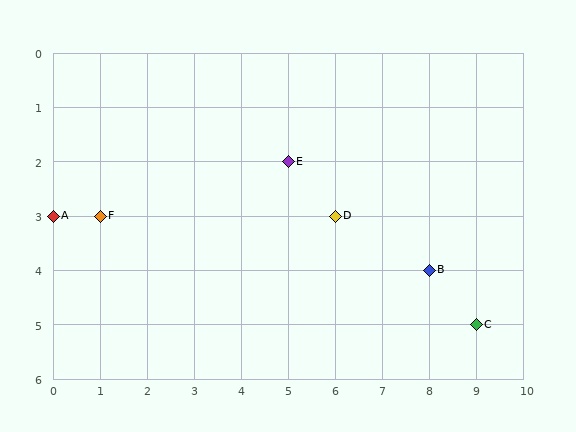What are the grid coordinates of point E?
Point E is at grid coordinates (5, 2).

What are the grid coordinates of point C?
Point C is at grid coordinates (9, 5).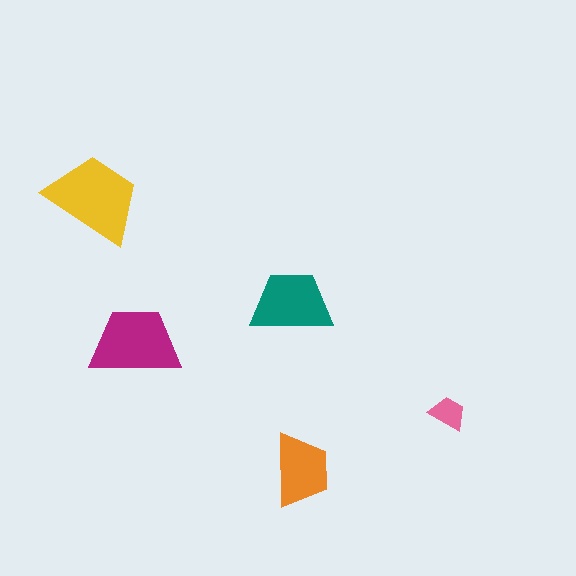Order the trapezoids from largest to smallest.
the yellow one, the magenta one, the teal one, the orange one, the pink one.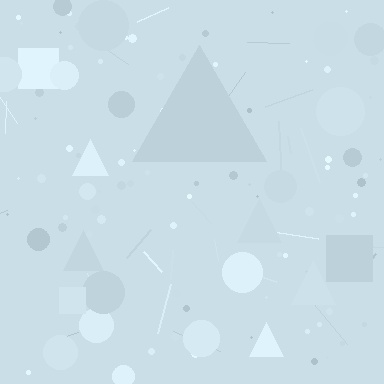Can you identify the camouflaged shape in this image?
The camouflaged shape is a triangle.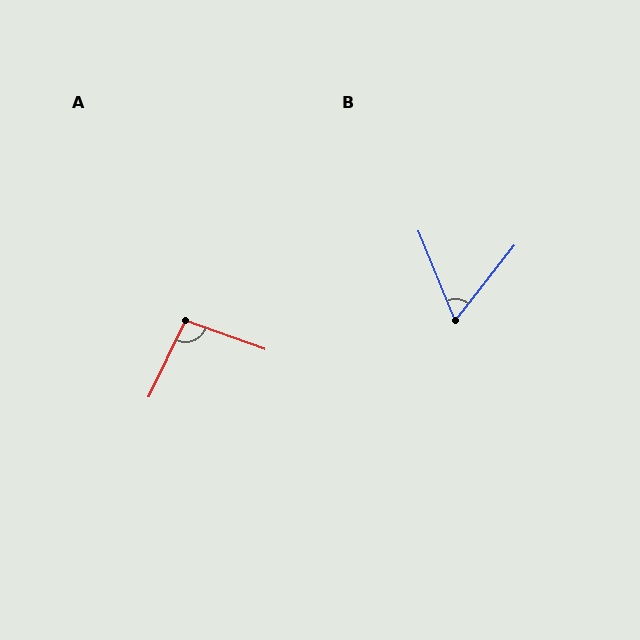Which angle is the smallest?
B, at approximately 60 degrees.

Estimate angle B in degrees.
Approximately 60 degrees.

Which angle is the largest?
A, at approximately 96 degrees.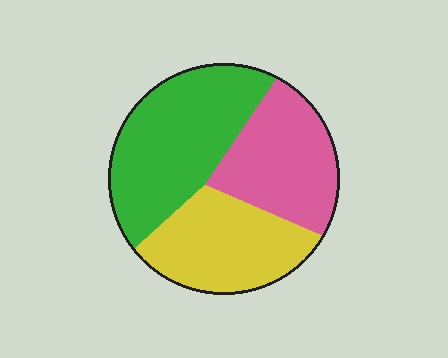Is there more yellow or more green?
Green.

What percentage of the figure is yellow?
Yellow takes up about one third (1/3) of the figure.